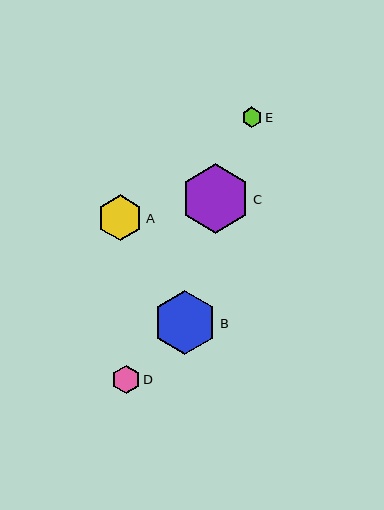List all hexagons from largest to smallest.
From largest to smallest: C, B, A, D, E.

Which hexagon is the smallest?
Hexagon E is the smallest with a size of approximately 21 pixels.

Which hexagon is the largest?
Hexagon C is the largest with a size of approximately 69 pixels.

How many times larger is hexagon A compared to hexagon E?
Hexagon A is approximately 2.2 times the size of hexagon E.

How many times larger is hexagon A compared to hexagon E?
Hexagon A is approximately 2.2 times the size of hexagon E.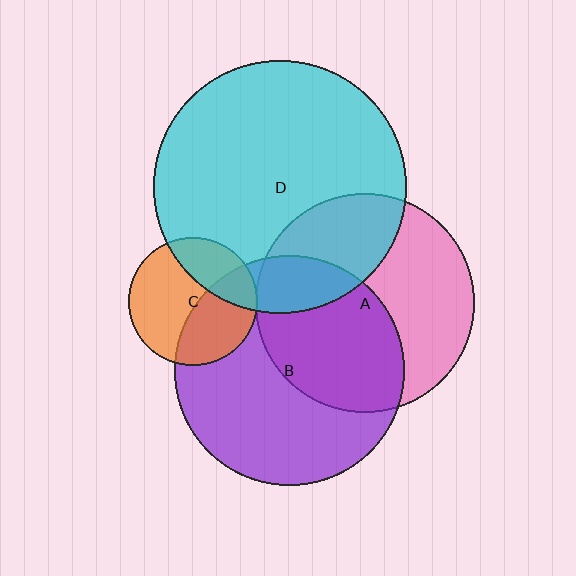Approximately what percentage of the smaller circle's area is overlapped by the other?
Approximately 30%.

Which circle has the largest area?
Circle D (cyan).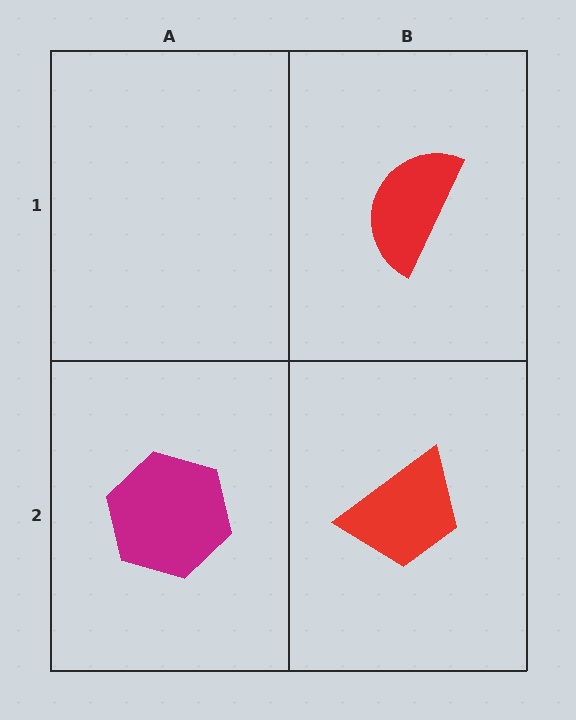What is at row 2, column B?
A red trapezoid.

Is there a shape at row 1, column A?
No, that cell is empty.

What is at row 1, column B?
A red semicircle.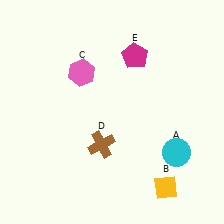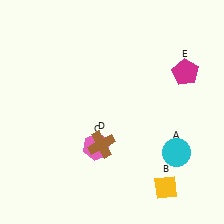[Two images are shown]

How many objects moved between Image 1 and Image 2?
2 objects moved between the two images.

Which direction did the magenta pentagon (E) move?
The magenta pentagon (E) moved right.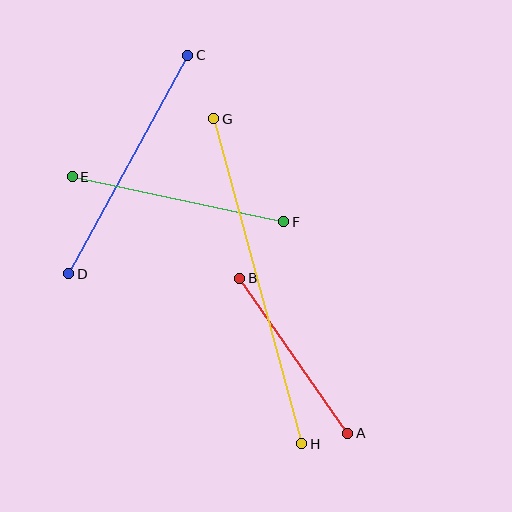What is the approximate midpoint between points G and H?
The midpoint is at approximately (258, 281) pixels.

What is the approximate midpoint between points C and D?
The midpoint is at approximately (128, 164) pixels.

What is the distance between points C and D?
The distance is approximately 249 pixels.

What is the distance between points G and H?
The distance is approximately 337 pixels.